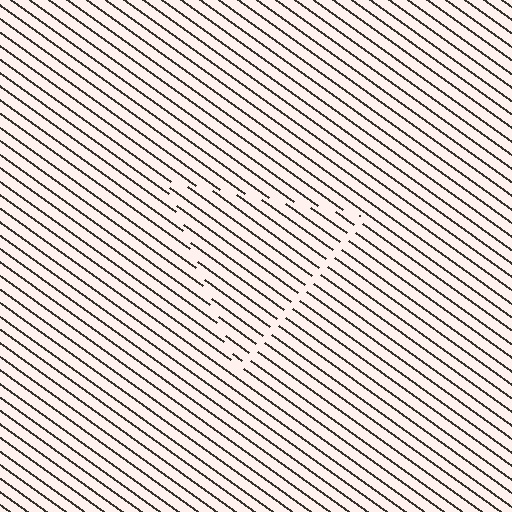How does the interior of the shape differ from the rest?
The interior of the shape contains the same grating, shifted by half a period — the contour is defined by the phase discontinuity where line-ends from the inner and outer gratings abut.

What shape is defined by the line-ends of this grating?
An illusory triangle. The interior of the shape contains the same grating, shifted by half a period — the contour is defined by the phase discontinuity where line-ends from the inner and outer gratings abut.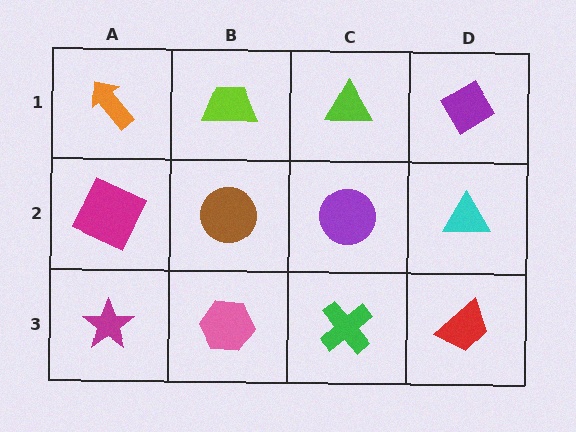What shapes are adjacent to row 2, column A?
An orange arrow (row 1, column A), a magenta star (row 3, column A), a brown circle (row 2, column B).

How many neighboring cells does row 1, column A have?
2.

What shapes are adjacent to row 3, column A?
A magenta square (row 2, column A), a pink hexagon (row 3, column B).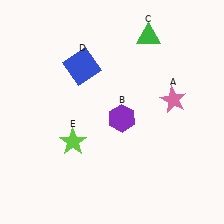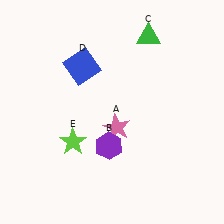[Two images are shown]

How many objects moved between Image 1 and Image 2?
2 objects moved between the two images.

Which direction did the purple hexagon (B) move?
The purple hexagon (B) moved down.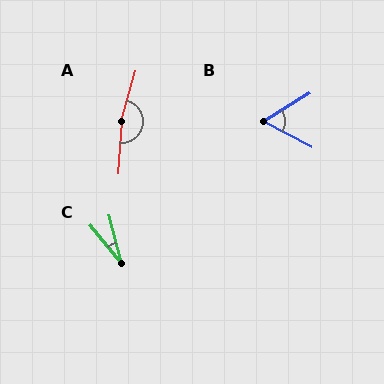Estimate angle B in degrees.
Approximately 59 degrees.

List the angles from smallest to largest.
C (25°), B (59°), A (168°).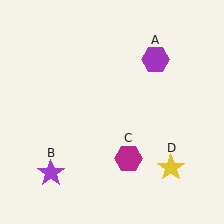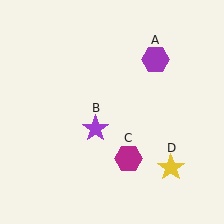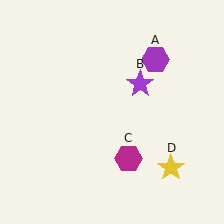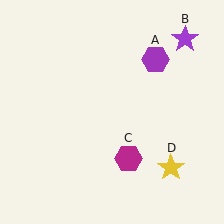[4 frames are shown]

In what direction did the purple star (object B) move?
The purple star (object B) moved up and to the right.